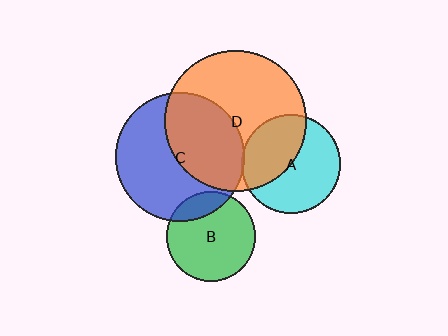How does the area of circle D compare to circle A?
Approximately 2.0 times.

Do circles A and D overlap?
Yes.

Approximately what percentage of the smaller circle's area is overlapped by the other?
Approximately 45%.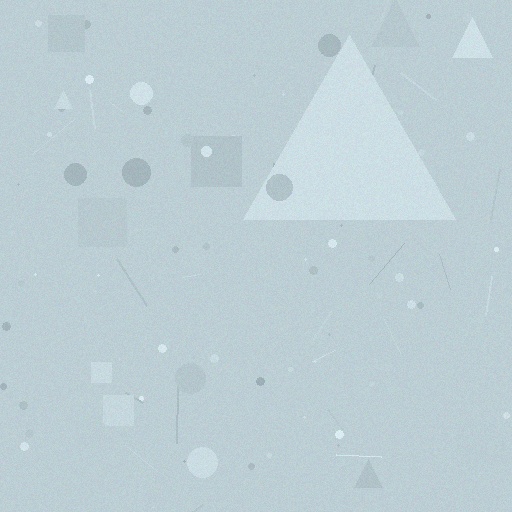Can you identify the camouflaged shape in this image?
The camouflaged shape is a triangle.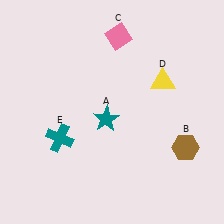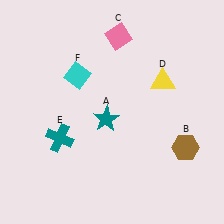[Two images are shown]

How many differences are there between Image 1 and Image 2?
There is 1 difference between the two images.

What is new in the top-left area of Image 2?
A cyan diamond (F) was added in the top-left area of Image 2.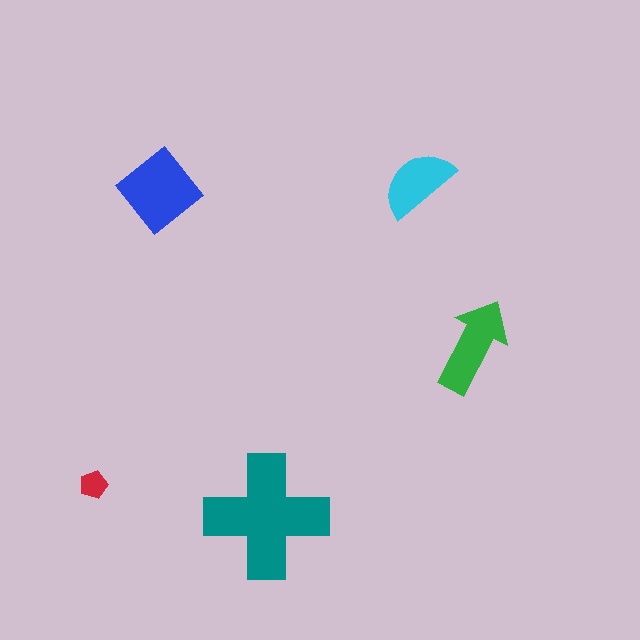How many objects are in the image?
There are 5 objects in the image.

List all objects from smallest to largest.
The red pentagon, the cyan semicircle, the green arrow, the blue diamond, the teal cross.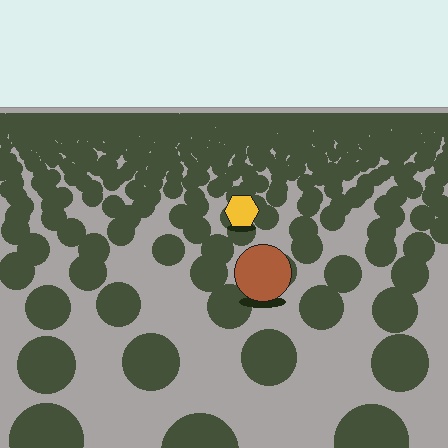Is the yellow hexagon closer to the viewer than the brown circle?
No. The brown circle is closer — you can tell from the texture gradient: the ground texture is coarser near it.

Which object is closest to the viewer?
The brown circle is closest. The texture marks near it are larger and more spread out.